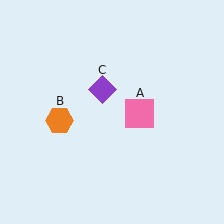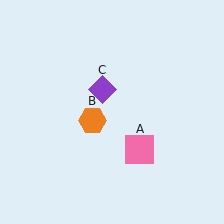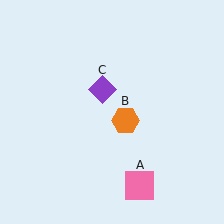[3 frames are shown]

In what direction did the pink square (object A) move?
The pink square (object A) moved down.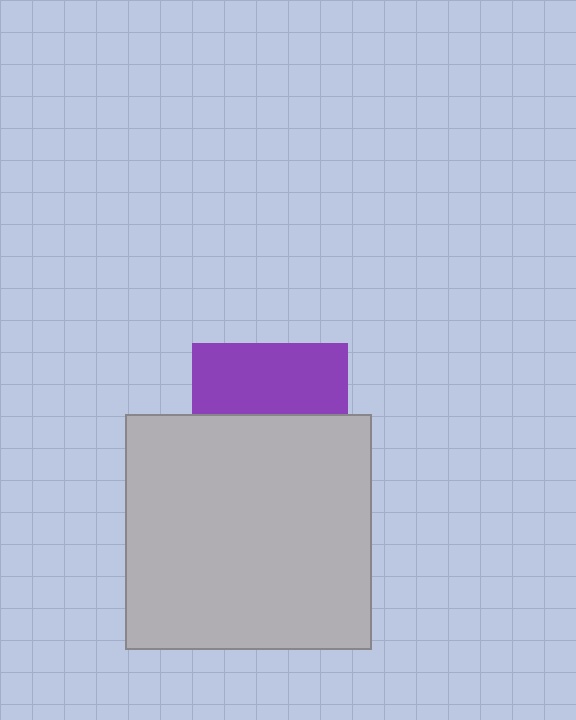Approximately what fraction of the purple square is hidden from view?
Roughly 55% of the purple square is hidden behind the light gray rectangle.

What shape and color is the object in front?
The object in front is a light gray rectangle.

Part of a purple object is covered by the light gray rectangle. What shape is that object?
It is a square.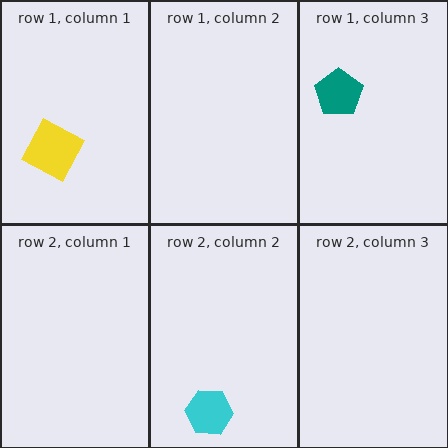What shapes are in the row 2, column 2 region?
The cyan hexagon.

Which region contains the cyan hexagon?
The row 2, column 2 region.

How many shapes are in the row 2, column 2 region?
1.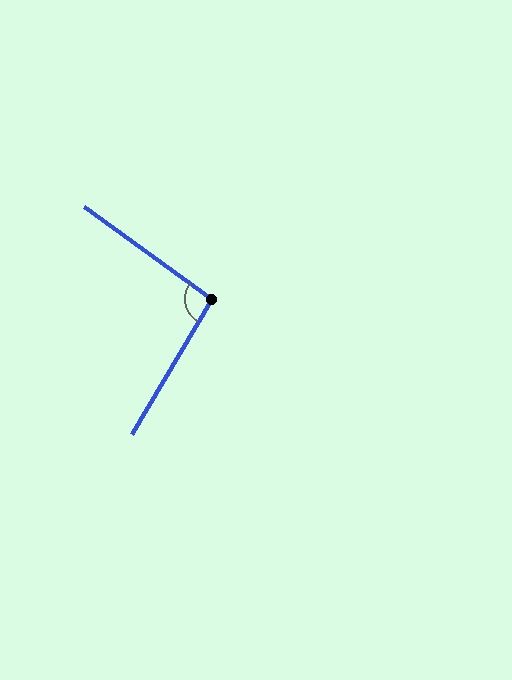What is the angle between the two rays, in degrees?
Approximately 95 degrees.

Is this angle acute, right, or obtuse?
It is obtuse.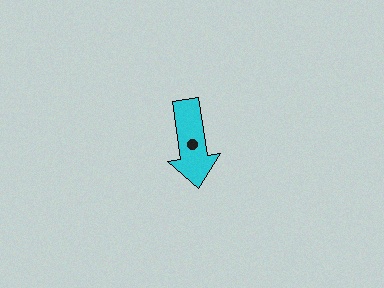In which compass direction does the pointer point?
South.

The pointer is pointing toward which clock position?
Roughly 6 o'clock.